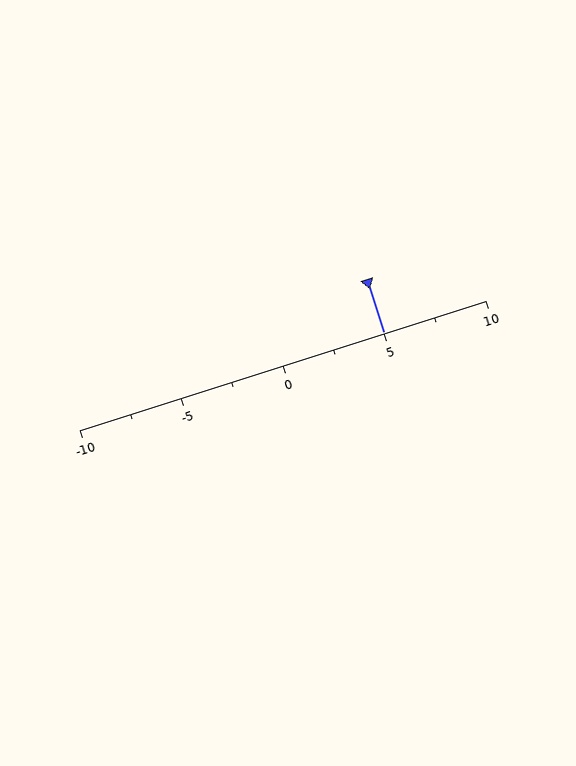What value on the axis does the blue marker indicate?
The marker indicates approximately 5.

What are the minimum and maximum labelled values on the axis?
The axis runs from -10 to 10.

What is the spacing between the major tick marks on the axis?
The major ticks are spaced 5 apart.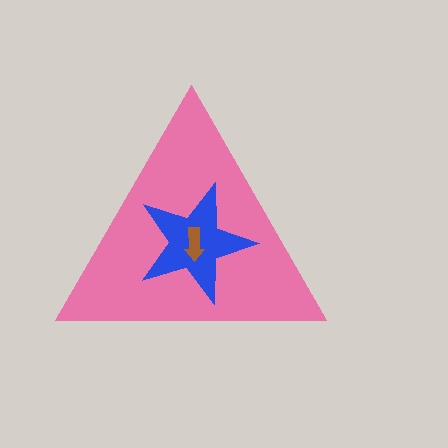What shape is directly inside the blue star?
The brown arrow.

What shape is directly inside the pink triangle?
The blue star.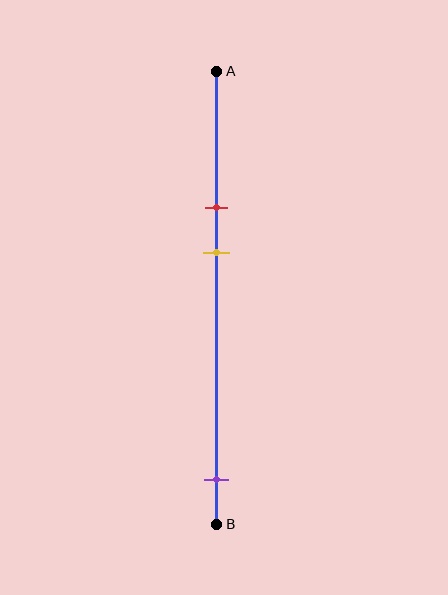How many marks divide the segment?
There are 3 marks dividing the segment.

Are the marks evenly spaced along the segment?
No, the marks are not evenly spaced.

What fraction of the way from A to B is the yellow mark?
The yellow mark is approximately 40% (0.4) of the way from A to B.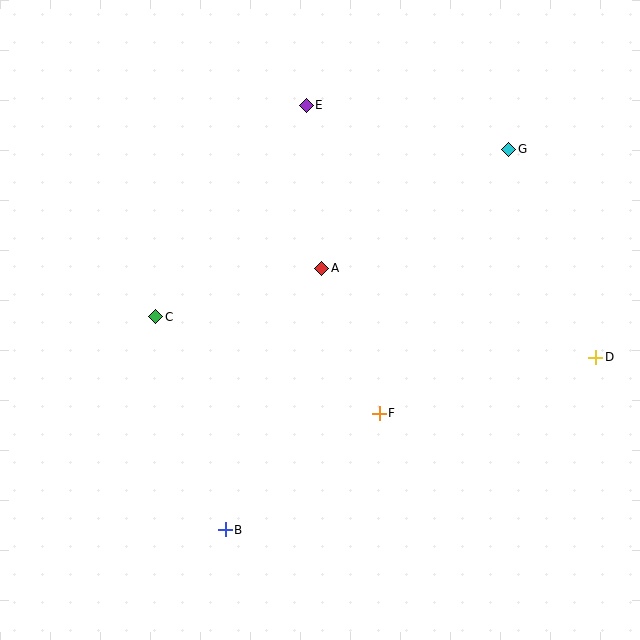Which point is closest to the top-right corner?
Point G is closest to the top-right corner.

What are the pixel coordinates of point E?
Point E is at (306, 105).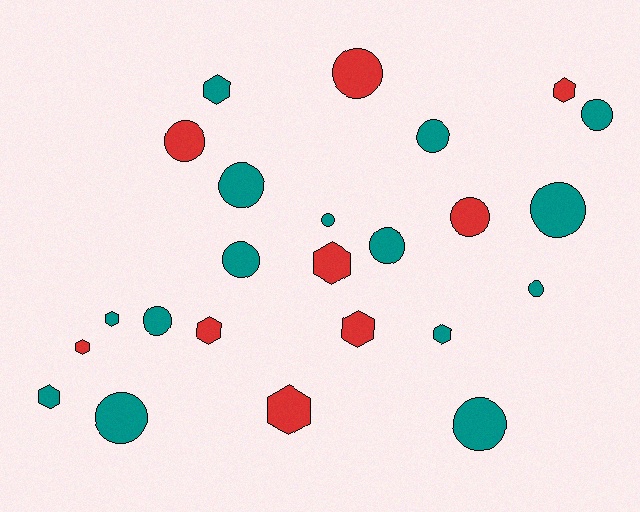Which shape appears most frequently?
Circle, with 14 objects.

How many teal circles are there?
There are 11 teal circles.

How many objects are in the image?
There are 24 objects.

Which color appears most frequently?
Teal, with 15 objects.